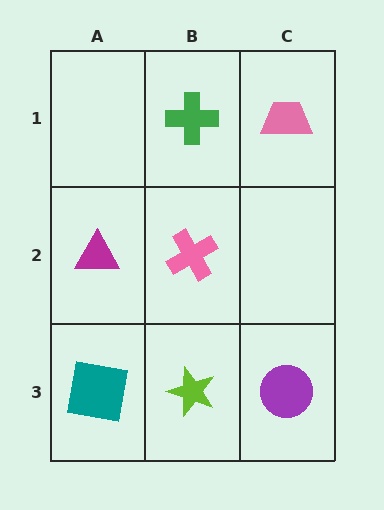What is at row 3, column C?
A purple circle.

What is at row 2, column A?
A magenta triangle.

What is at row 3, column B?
A lime star.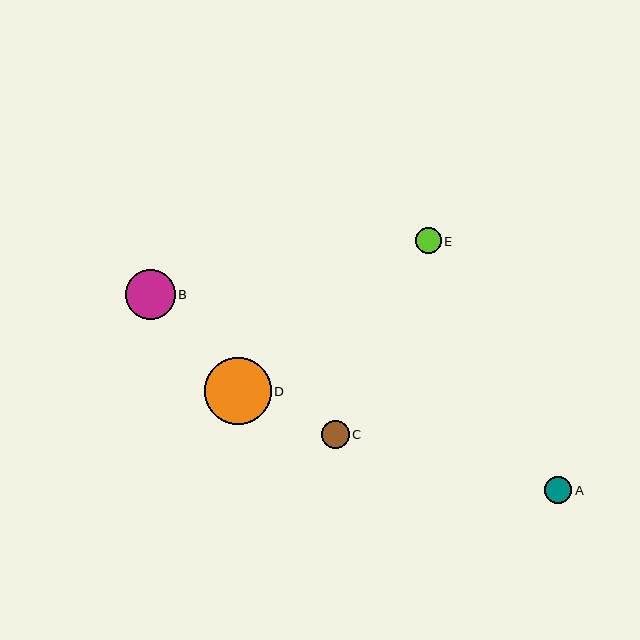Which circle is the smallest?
Circle E is the smallest with a size of approximately 26 pixels.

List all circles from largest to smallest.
From largest to smallest: D, B, C, A, E.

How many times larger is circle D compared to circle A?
Circle D is approximately 2.4 times the size of circle A.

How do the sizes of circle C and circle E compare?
Circle C and circle E are approximately the same size.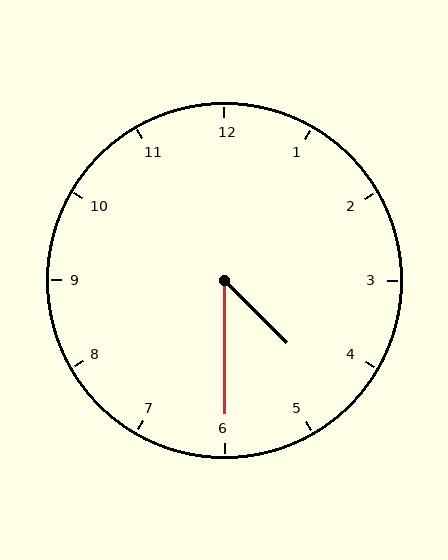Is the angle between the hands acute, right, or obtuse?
It is acute.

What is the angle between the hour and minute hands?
Approximately 45 degrees.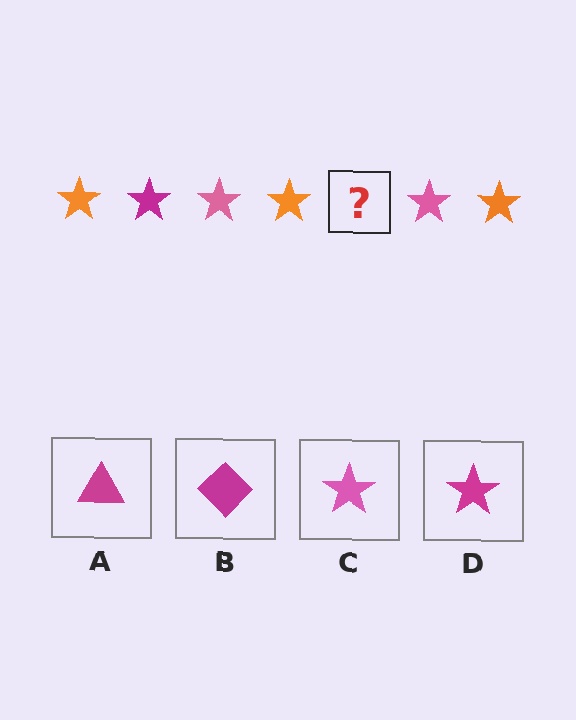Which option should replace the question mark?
Option D.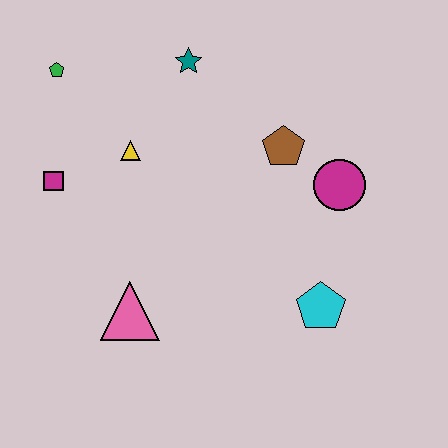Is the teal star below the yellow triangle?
No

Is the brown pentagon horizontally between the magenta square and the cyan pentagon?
Yes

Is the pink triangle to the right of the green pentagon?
Yes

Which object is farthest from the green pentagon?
The cyan pentagon is farthest from the green pentagon.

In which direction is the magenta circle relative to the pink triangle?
The magenta circle is to the right of the pink triangle.